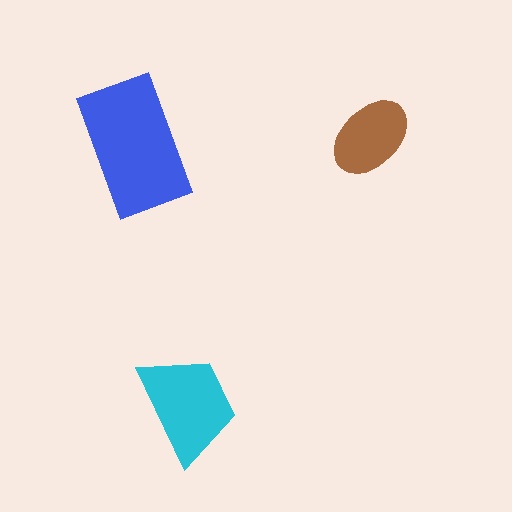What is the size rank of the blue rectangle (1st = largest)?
1st.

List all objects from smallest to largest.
The brown ellipse, the cyan trapezoid, the blue rectangle.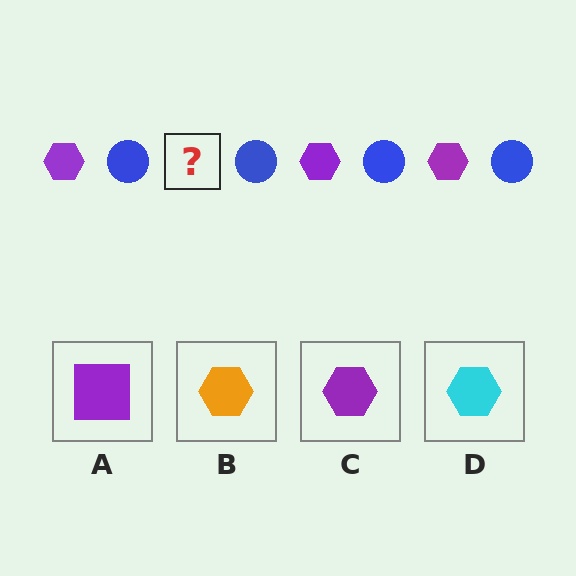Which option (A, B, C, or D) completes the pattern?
C.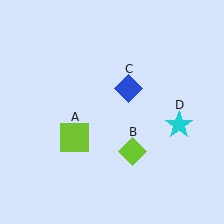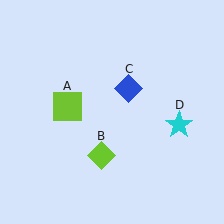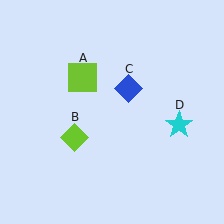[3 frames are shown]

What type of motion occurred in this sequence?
The lime square (object A), lime diamond (object B) rotated clockwise around the center of the scene.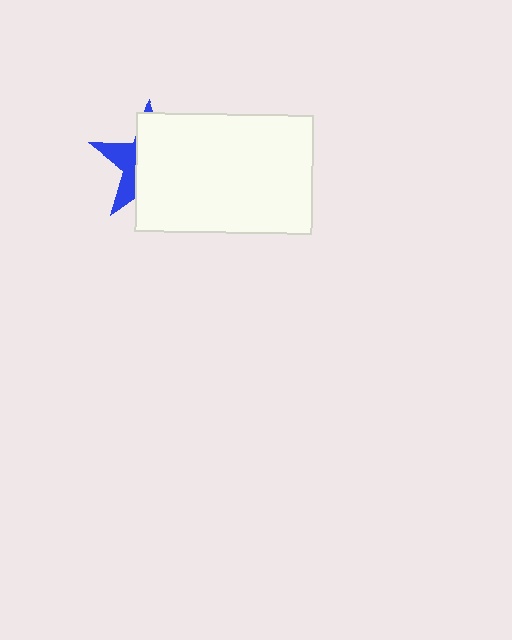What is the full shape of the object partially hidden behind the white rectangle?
The partially hidden object is a blue star.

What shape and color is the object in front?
The object in front is a white rectangle.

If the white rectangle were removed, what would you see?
You would see the complete blue star.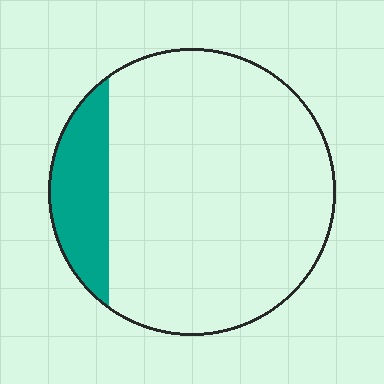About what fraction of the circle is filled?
About one sixth (1/6).